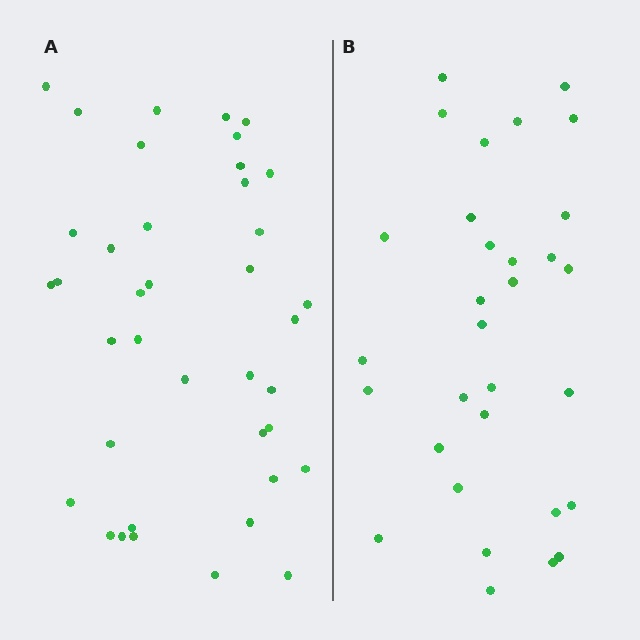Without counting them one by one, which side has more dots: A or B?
Region A (the left region) has more dots.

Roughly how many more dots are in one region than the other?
Region A has roughly 8 or so more dots than region B.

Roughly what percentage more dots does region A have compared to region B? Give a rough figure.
About 25% more.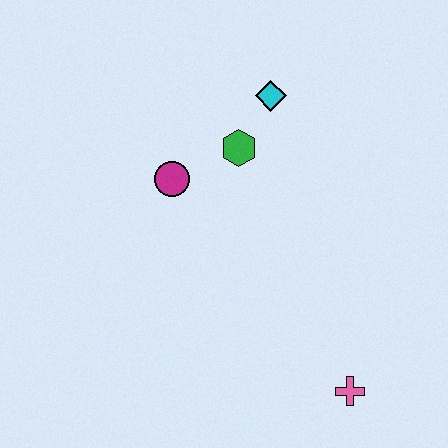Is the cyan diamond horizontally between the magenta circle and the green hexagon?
No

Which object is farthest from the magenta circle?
The pink cross is farthest from the magenta circle.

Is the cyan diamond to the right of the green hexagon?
Yes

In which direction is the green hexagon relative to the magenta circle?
The green hexagon is to the right of the magenta circle.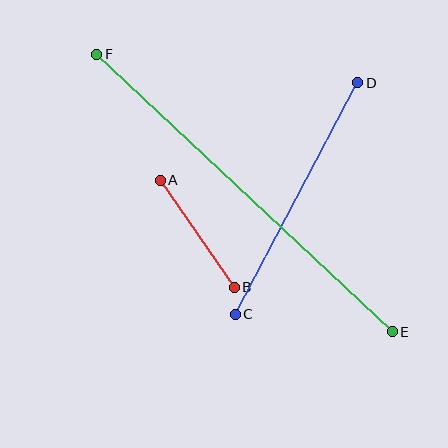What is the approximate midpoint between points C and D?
The midpoint is at approximately (296, 199) pixels.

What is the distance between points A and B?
The distance is approximately 130 pixels.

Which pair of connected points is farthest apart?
Points E and F are farthest apart.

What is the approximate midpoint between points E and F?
The midpoint is at approximately (245, 193) pixels.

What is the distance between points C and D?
The distance is approximately 262 pixels.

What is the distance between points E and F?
The distance is approximately 405 pixels.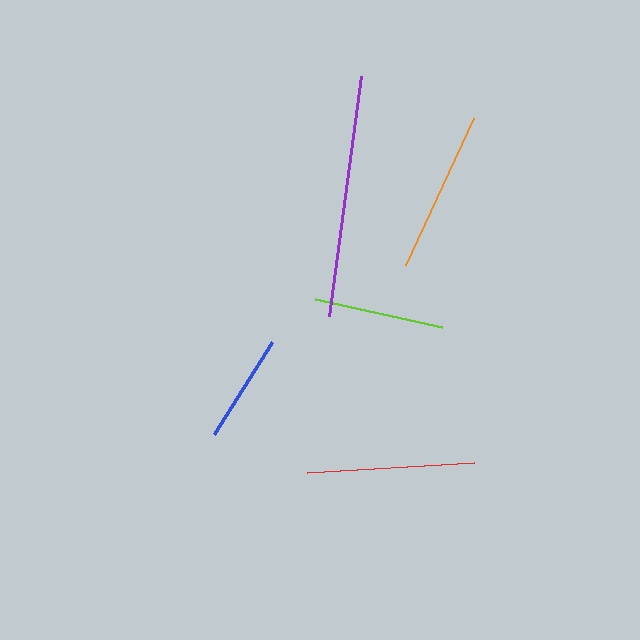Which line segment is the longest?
The purple line is the longest at approximately 243 pixels.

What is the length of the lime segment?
The lime segment is approximately 131 pixels long.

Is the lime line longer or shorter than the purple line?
The purple line is longer than the lime line.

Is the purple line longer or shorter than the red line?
The purple line is longer than the red line.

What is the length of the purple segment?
The purple segment is approximately 243 pixels long.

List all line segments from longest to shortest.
From longest to shortest: purple, red, orange, lime, blue.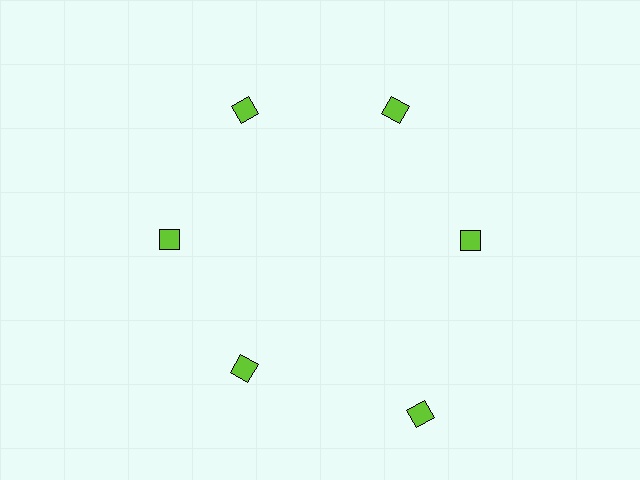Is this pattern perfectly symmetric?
No. The 6 lime diamonds are arranged in a ring, but one element near the 5 o'clock position is pushed outward from the center, breaking the 6-fold rotational symmetry.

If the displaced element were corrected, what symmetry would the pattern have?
It would have 6-fold rotational symmetry — the pattern would map onto itself every 60 degrees.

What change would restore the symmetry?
The symmetry would be restored by moving it inward, back onto the ring so that all 6 diamonds sit at equal angles and equal distance from the center.